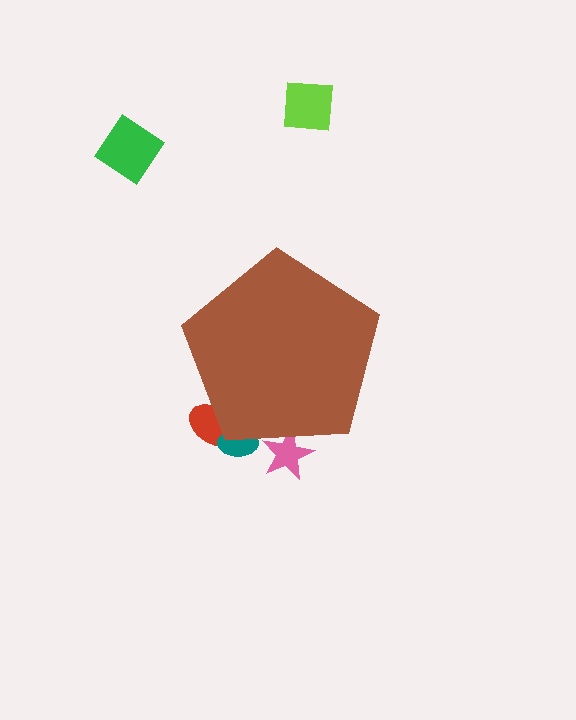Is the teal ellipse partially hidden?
Yes, the teal ellipse is partially hidden behind the brown pentagon.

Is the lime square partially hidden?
No, the lime square is fully visible.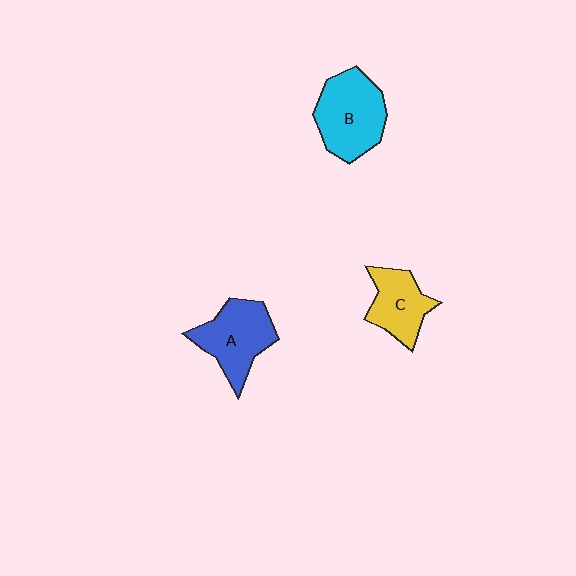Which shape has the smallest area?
Shape C (yellow).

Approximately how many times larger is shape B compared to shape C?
Approximately 1.4 times.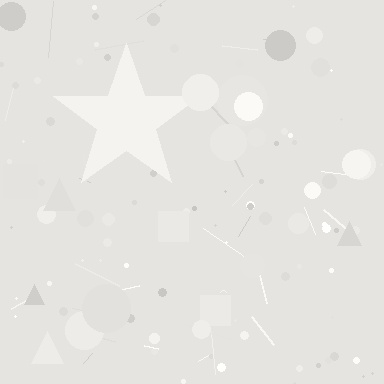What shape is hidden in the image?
A star is hidden in the image.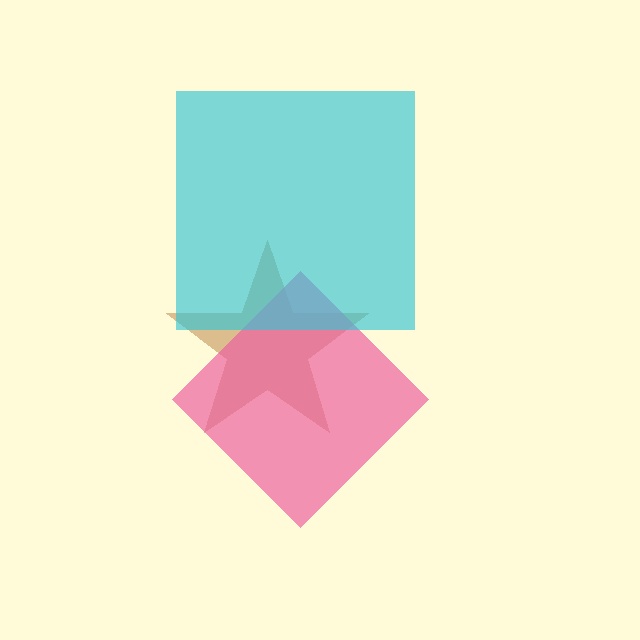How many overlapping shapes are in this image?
There are 3 overlapping shapes in the image.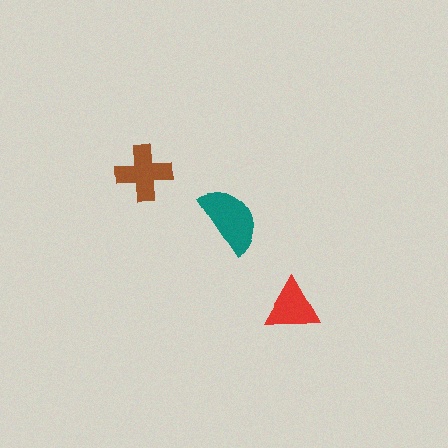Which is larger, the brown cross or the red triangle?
The brown cross.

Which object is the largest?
The teal semicircle.